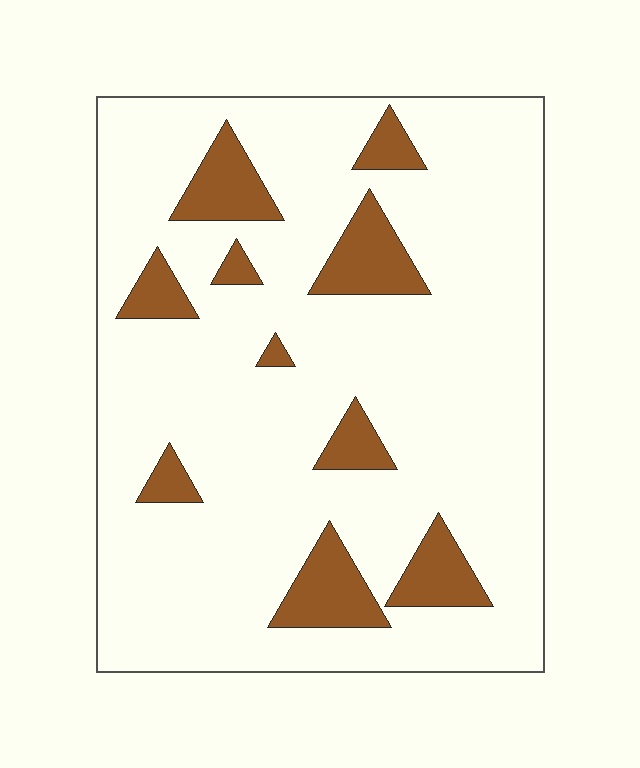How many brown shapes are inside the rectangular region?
10.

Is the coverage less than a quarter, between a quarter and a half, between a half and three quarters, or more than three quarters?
Less than a quarter.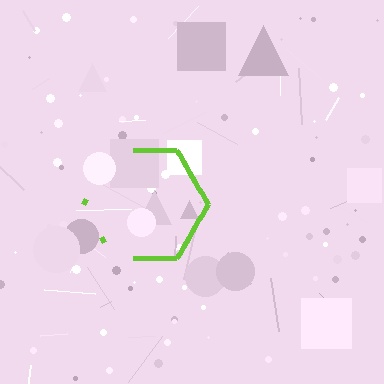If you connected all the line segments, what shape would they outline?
They would outline a hexagon.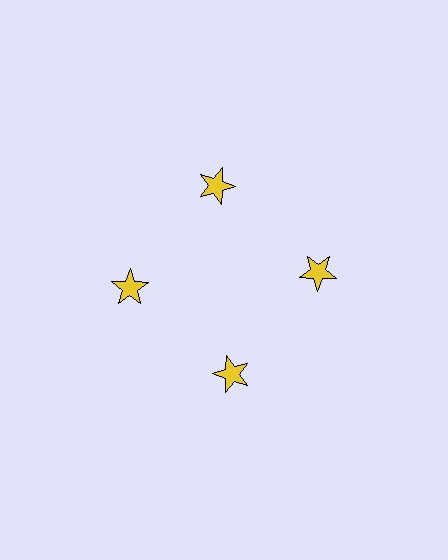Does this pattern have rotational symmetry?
Yes, this pattern has 4-fold rotational symmetry. It looks the same after rotating 90 degrees around the center.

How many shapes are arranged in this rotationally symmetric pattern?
There are 4 shapes, arranged in 4 groups of 1.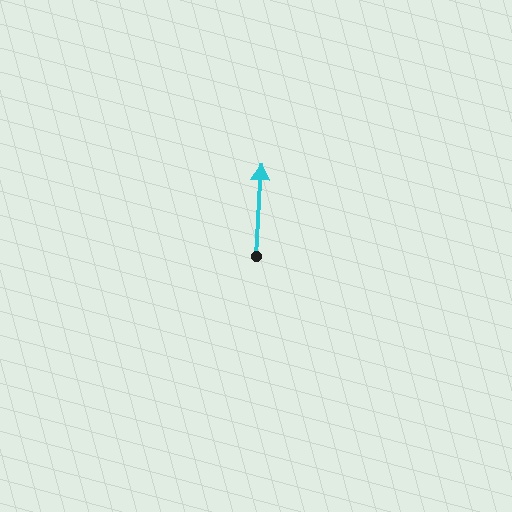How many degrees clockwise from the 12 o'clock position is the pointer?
Approximately 3 degrees.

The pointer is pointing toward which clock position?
Roughly 12 o'clock.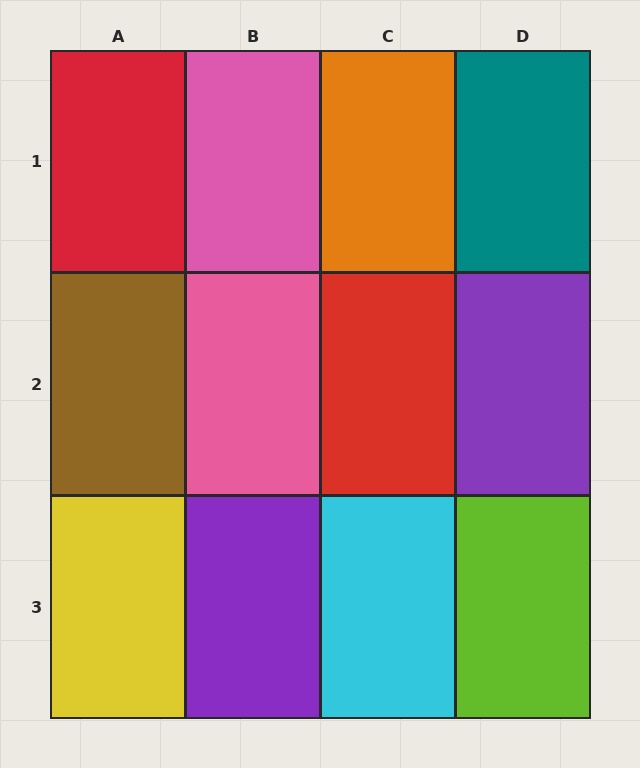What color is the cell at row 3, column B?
Purple.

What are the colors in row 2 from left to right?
Brown, pink, red, purple.